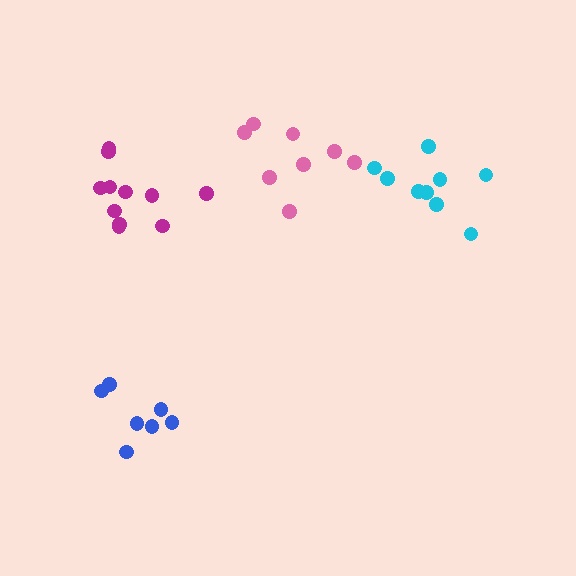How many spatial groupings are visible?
There are 4 spatial groupings.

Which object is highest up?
The pink cluster is topmost.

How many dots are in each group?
Group 1: 11 dots, Group 2: 7 dots, Group 3: 9 dots, Group 4: 8 dots (35 total).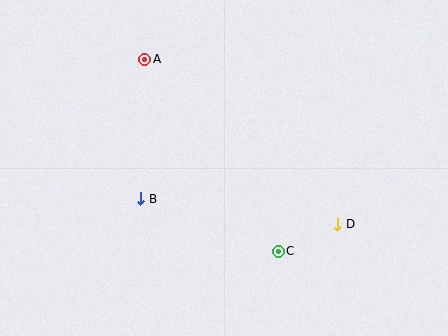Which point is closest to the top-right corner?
Point D is closest to the top-right corner.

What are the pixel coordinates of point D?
Point D is at (338, 224).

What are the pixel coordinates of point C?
Point C is at (278, 251).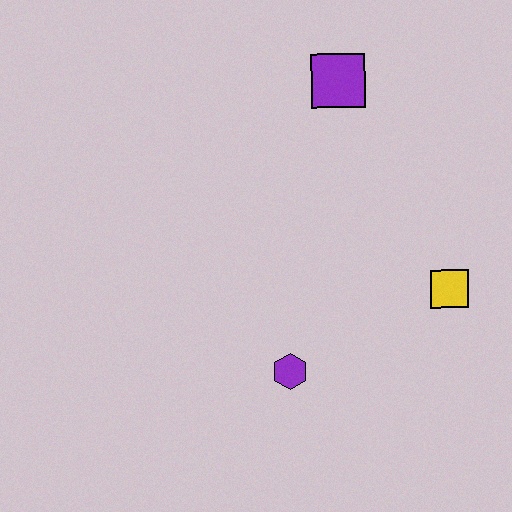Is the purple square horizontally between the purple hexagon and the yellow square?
Yes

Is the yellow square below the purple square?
Yes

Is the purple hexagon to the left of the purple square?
Yes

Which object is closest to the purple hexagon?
The yellow square is closest to the purple hexagon.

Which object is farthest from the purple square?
The purple hexagon is farthest from the purple square.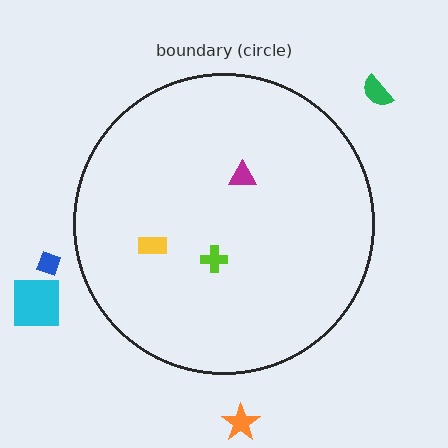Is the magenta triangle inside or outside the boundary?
Inside.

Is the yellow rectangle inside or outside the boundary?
Inside.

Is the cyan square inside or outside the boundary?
Outside.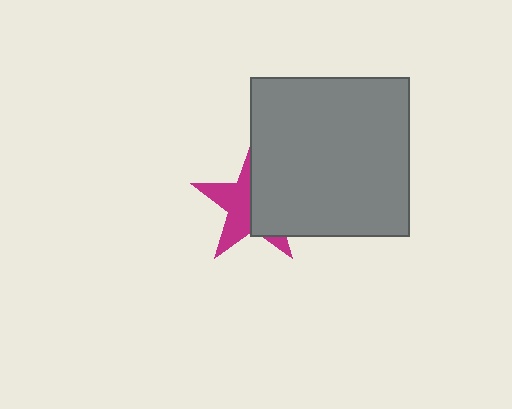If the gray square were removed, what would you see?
You would see the complete magenta star.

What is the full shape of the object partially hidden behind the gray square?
The partially hidden object is a magenta star.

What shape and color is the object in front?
The object in front is a gray square.